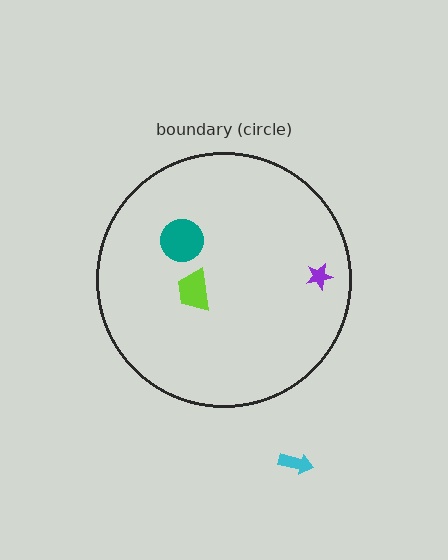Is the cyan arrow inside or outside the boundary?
Outside.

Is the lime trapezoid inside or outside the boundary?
Inside.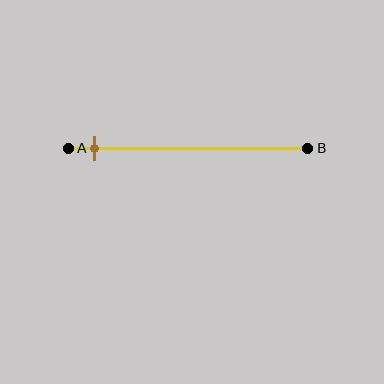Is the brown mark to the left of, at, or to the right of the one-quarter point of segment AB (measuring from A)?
The brown mark is to the left of the one-quarter point of segment AB.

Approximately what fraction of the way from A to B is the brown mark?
The brown mark is approximately 10% of the way from A to B.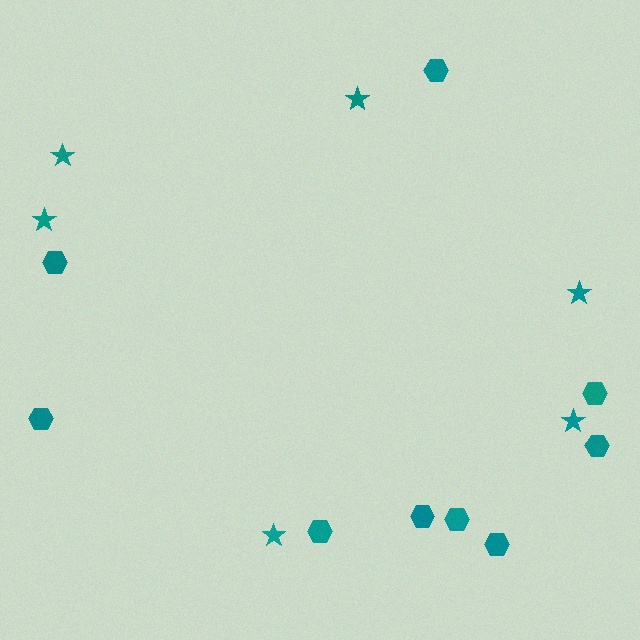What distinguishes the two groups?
There are 2 groups: one group of hexagons (9) and one group of stars (6).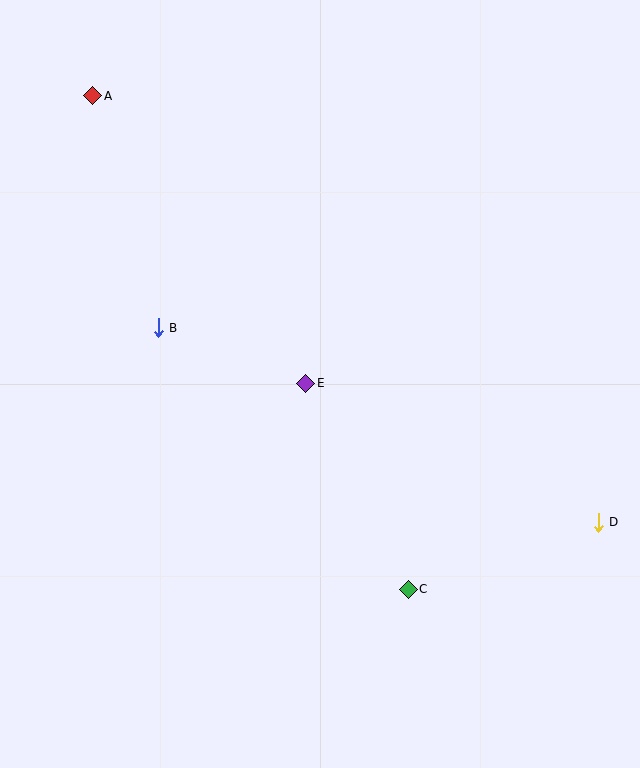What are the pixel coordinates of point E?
Point E is at (306, 383).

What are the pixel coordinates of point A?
Point A is at (93, 96).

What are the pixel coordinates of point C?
Point C is at (408, 589).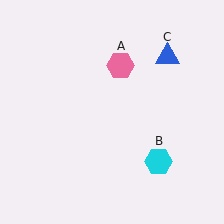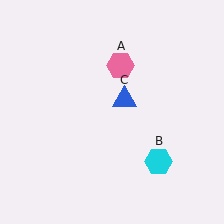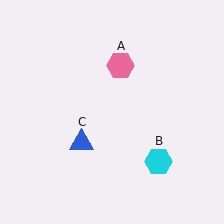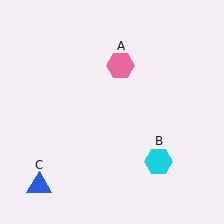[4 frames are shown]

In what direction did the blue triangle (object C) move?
The blue triangle (object C) moved down and to the left.